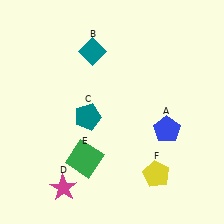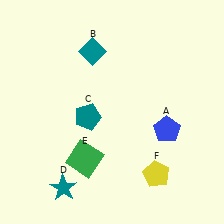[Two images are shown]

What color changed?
The star (D) changed from magenta in Image 1 to teal in Image 2.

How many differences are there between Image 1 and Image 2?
There is 1 difference between the two images.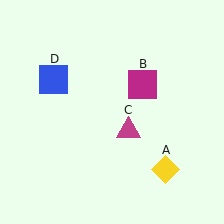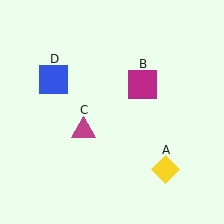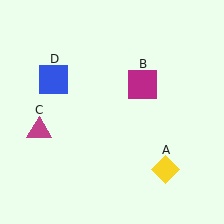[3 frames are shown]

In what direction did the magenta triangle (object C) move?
The magenta triangle (object C) moved left.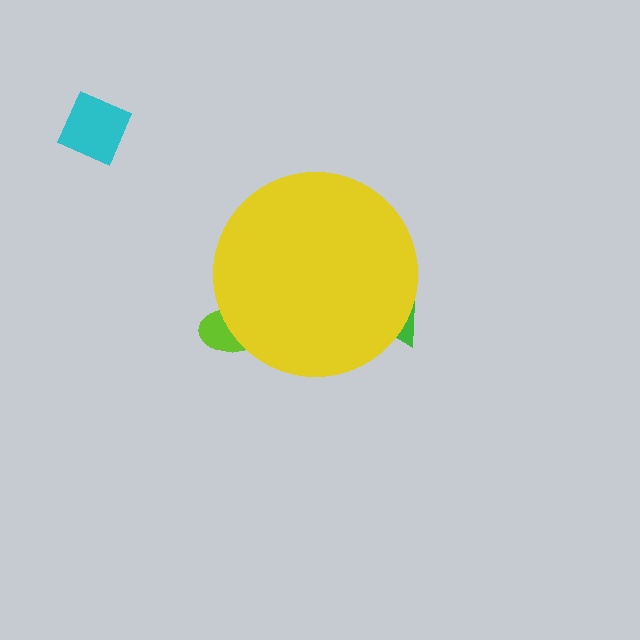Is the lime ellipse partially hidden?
Yes, the lime ellipse is partially hidden behind the yellow circle.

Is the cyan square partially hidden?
No, the cyan square is fully visible.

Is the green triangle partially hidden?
Yes, the green triangle is partially hidden behind the yellow circle.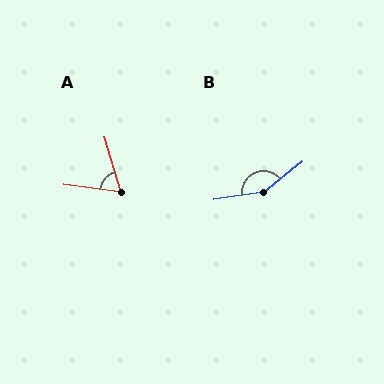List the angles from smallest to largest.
A (66°), B (149°).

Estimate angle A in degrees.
Approximately 66 degrees.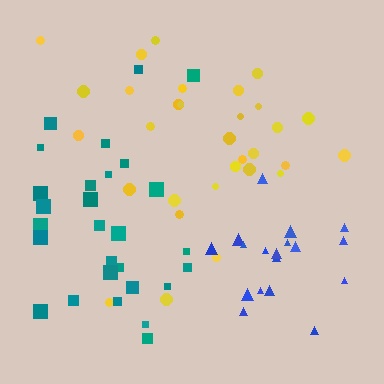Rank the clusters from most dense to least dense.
yellow, teal, blue.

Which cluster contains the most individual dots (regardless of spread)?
Yellow (31).